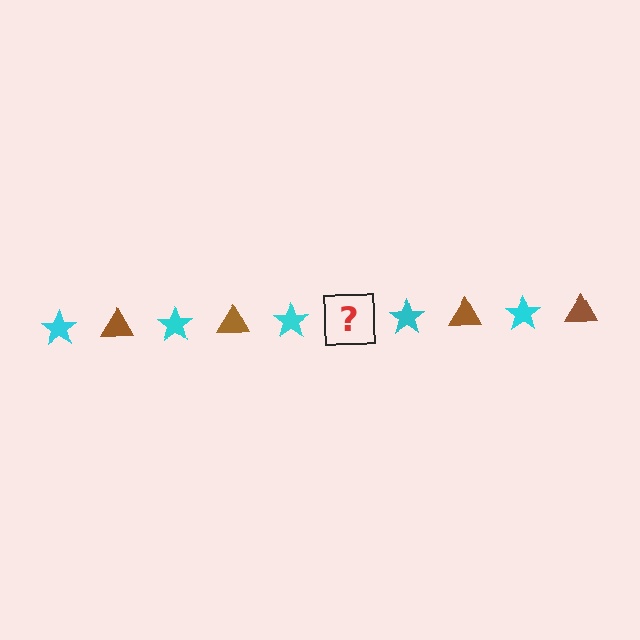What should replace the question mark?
The question mark should be replaced with a brown triangle.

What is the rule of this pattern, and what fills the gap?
The rule is that the pattern alternates between cyan star and brown triangle. The gap should be filled with a brown triangle.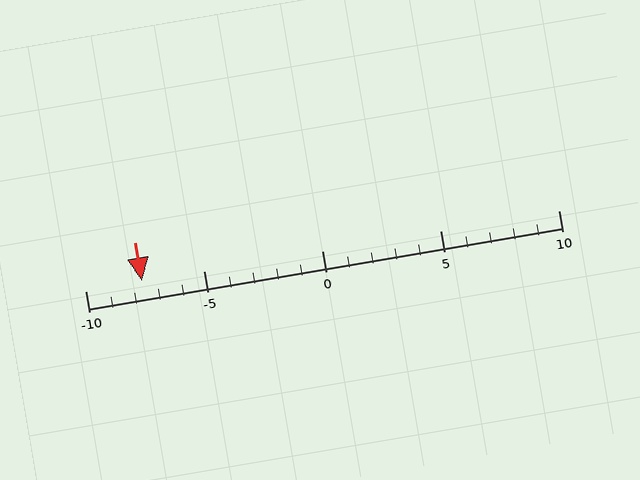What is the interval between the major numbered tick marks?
The major tick marks are spaced 5 units apart.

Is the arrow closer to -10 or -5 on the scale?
The arrow is closer to -10.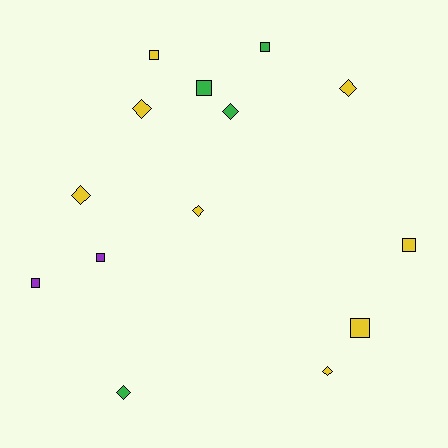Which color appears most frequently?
Yellow, with 8 objects.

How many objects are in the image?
There are 14 objects.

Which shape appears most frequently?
Square, with 7 objects.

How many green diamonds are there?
There are 2 green diamonds.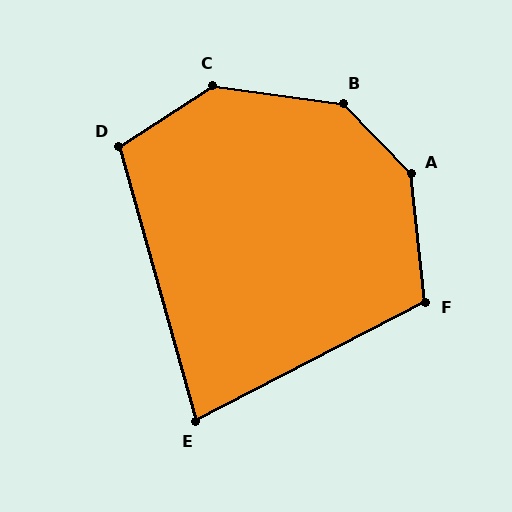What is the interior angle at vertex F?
Approximately 111 degrees (obtuse).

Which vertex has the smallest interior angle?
E, at approximately 78 degrees.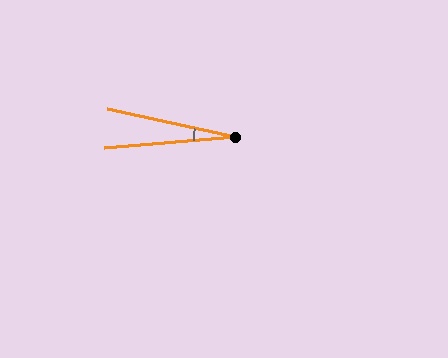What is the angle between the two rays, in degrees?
Approximately 17 degrees.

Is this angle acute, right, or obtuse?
It is acute.